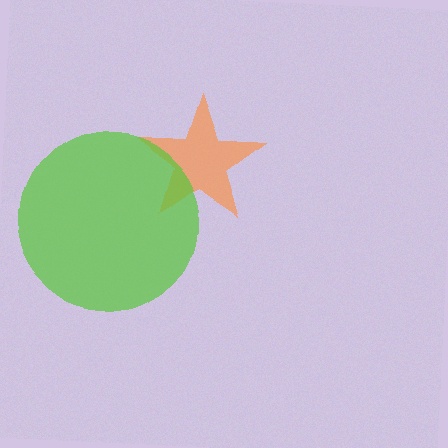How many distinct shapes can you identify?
There are 2 distinct shapes: an orange star, a lime circle.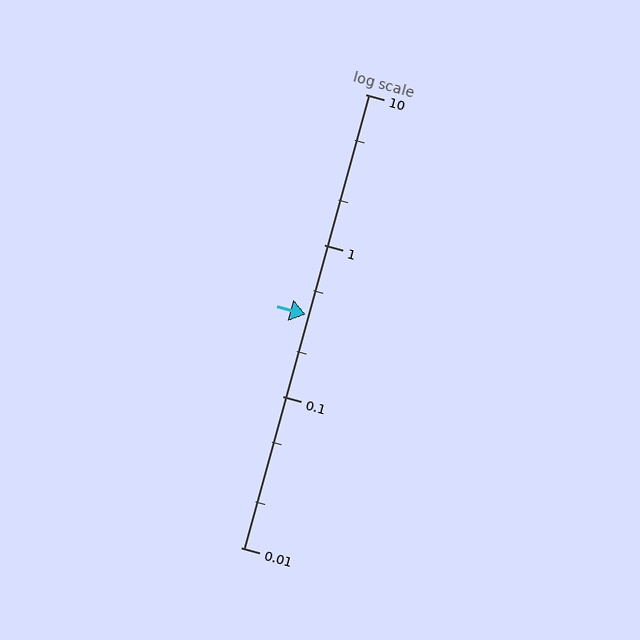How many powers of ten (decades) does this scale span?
The scale spans 3 decades, from 0.01 to 10.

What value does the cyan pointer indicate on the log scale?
The pointer indicates approximately 0.35.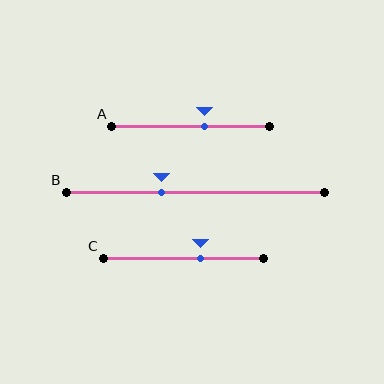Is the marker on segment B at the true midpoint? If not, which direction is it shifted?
No, the marker on segment B is shifted to the left by about 13% of the segment length.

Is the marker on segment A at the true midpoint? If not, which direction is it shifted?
No, the marker on segment A is shifted to the right by about 9% of the segment length.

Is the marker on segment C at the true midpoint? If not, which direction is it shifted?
No, the marker on segment C is shifted to the right by about 10% of the segment length.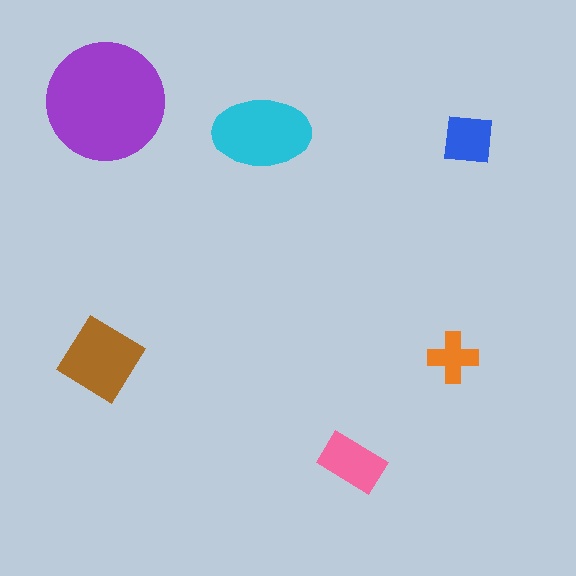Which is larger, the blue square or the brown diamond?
The brown diamond.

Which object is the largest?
The purple circle.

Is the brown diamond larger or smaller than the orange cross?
Larger.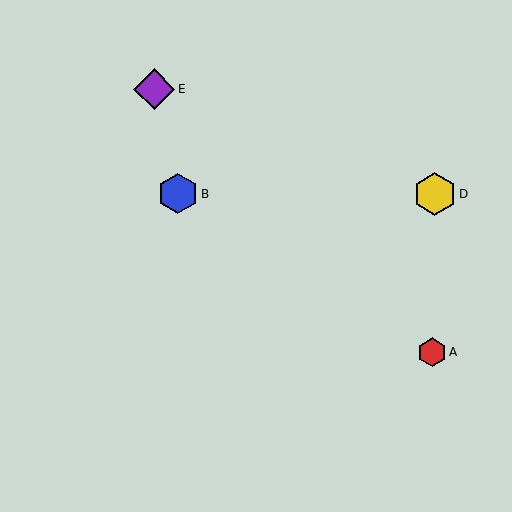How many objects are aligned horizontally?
3 objects (B, C, D) are aligned horizontally.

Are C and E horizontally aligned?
No, C is at y≈194 and E is at y≈89.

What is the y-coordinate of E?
Object E is at y≈89.